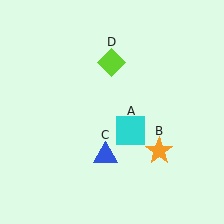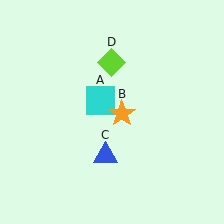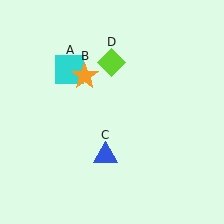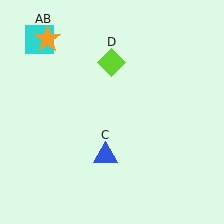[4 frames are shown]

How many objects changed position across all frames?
2 objects changed position: cyan square (object A), orange star (object B).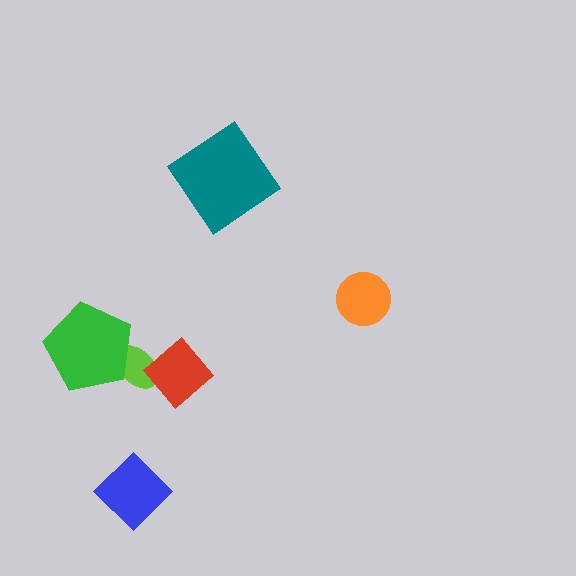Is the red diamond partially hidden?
No, no other shape covers it.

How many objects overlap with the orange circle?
0 objects overlap with the orange circle.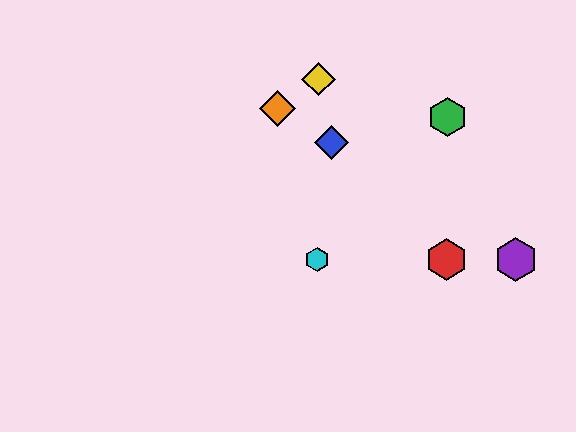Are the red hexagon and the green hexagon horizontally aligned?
No, the red hexagon is at y≈260 and the green hexagon is at y≈117.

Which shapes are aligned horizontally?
The red hexagon, the purple hexagon, the cyan hexagon are aligned horizontally.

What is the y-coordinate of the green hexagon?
The green hexagon is at y≈117.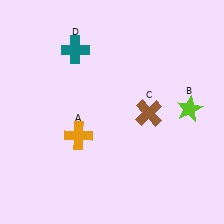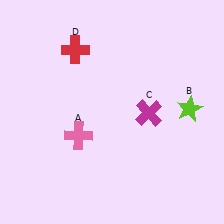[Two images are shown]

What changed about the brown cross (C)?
In Image 1, C is brown. In Image 2, it changed to magenta.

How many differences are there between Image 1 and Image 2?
There are 3 differences between the two images.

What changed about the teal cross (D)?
In Image 1, D is teal. In Image 2, it changed to red.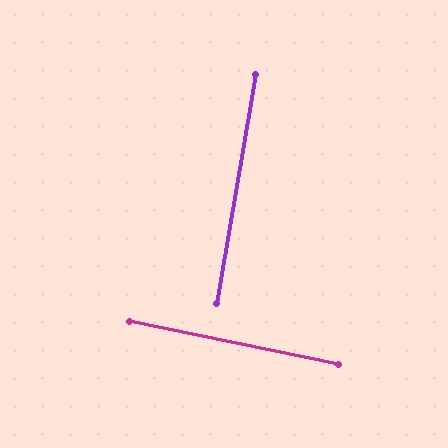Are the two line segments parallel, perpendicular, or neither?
Perpendicular — they meet at approximately 88°.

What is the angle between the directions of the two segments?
Approximately 88 degrees.